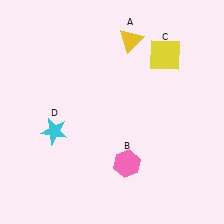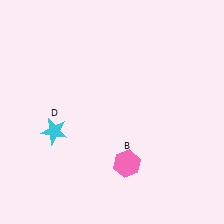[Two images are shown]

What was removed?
The yellow triangle (A), the yellow square (C) were removed in Image 2.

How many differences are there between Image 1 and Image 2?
There are 2 differences between the two images.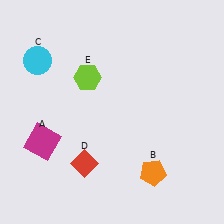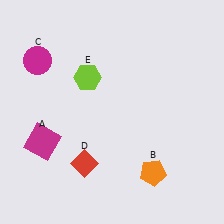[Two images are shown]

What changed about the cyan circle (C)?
In Image 1, C is cyan. In Image 2, it changed to magenta.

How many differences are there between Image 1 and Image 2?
There is 1 difference between the two images.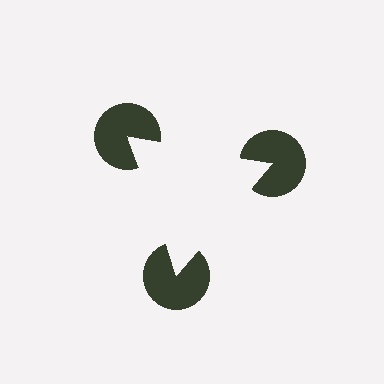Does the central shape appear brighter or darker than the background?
It typically appears slightly brighter than the background, even though no actual brightness change is drawn.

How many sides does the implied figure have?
3 sides.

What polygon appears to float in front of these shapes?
An illusory triangle — its edges are inferred from the aligned wedge cuts in the pac-man discs, not physically drawn.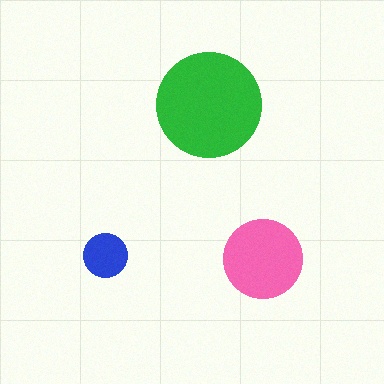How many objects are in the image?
There are 3 objects in the image.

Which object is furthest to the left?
The blue circle is leftmost.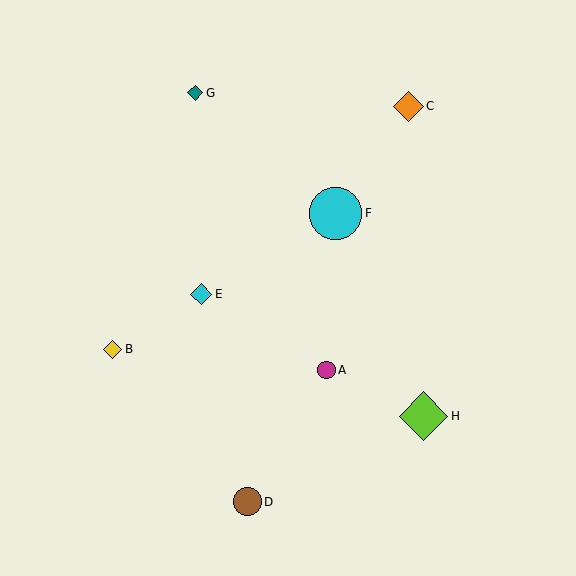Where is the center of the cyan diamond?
The center of the cyan diamond is at (201, 294).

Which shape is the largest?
The cyan circle (labeled F) is the largest.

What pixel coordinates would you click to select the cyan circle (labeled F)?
Click at (336, 213) to select the cyan circle F.